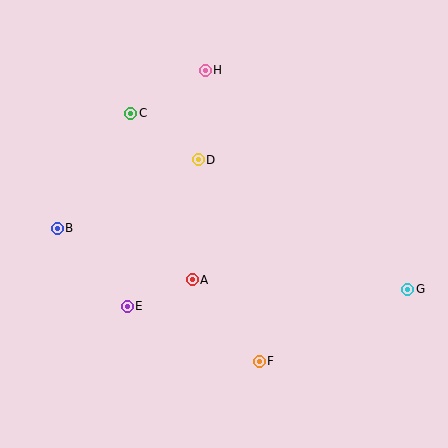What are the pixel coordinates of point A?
Point A is at (192, 280).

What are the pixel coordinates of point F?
Point F is at (259, 361).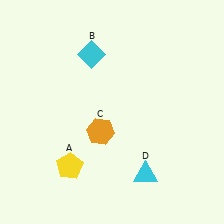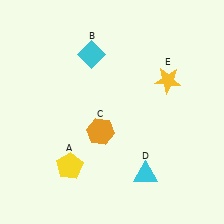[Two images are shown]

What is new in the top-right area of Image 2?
A yellow star (E) was added in the top-right area of Image 2.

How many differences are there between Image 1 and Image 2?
There is 1 difference between the two images.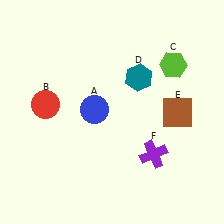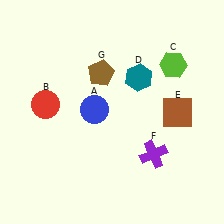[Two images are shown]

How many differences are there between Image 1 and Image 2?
There is 1 difference between the two images.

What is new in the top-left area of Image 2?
A brown pentagon (G) was added in the top-left area of Image 2.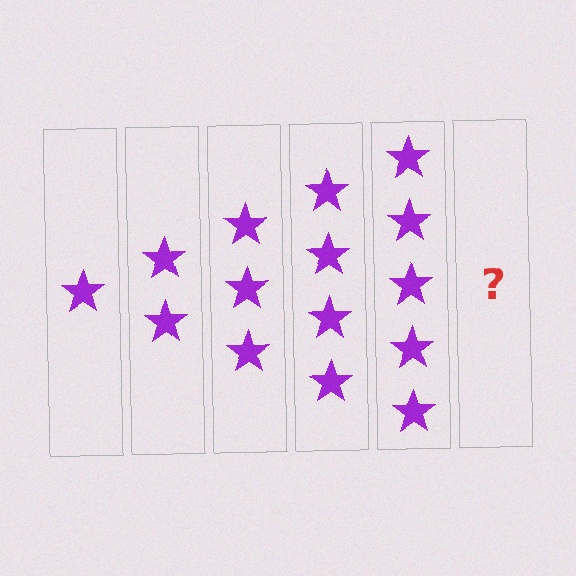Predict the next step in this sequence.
The next step is 6 stars.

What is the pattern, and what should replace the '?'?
The pattern is that each step adds one more star. The '?' should be 6 stars.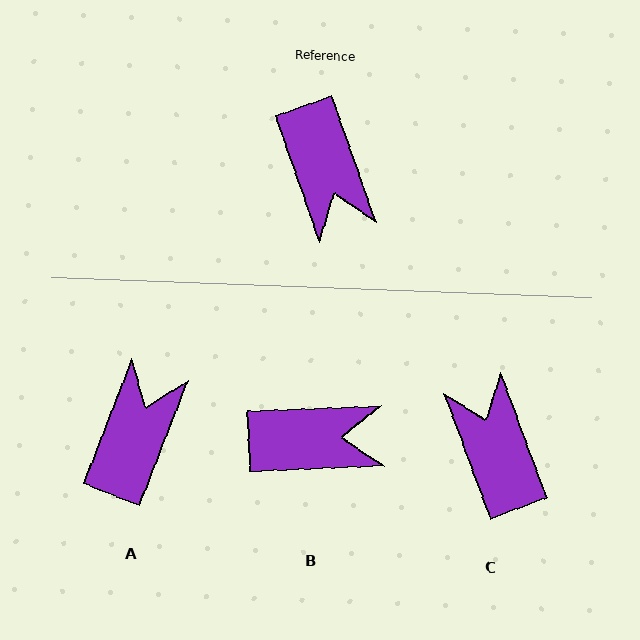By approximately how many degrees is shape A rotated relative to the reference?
Approximately 140 degrees counter-clockwise.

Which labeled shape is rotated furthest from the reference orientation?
C, about 179 degrees away.